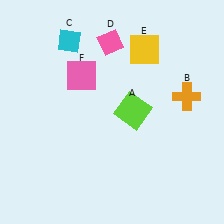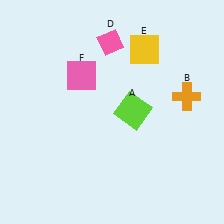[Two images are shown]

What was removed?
The cyan diamond (C) was removed in Image 2.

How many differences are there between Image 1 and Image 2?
There is 1 difference between the two images.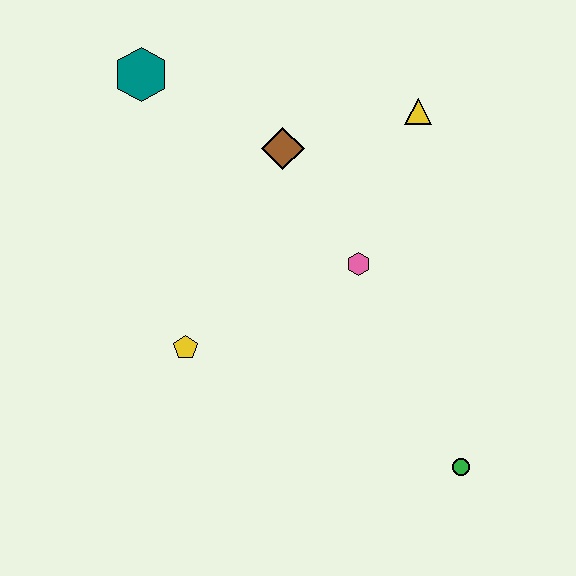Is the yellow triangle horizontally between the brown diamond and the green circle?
Yes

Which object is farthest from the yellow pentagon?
The yellow triangle is farthest from the yellow pentagon.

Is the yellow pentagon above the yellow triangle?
No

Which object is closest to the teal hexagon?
The brown diamond is closest to the teal hexagon.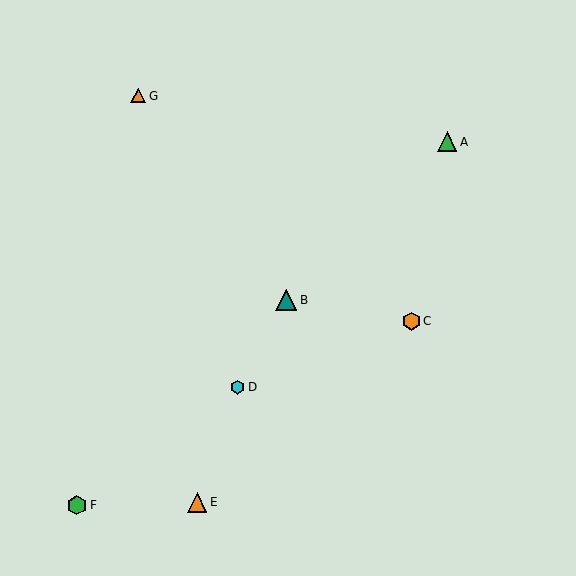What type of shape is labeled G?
Shape G is an orange triangle.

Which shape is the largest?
The teal triangle (labeled B) is the largest.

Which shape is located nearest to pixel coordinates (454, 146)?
The green triangle (labeled A) at (447, 142) is nearest to that location.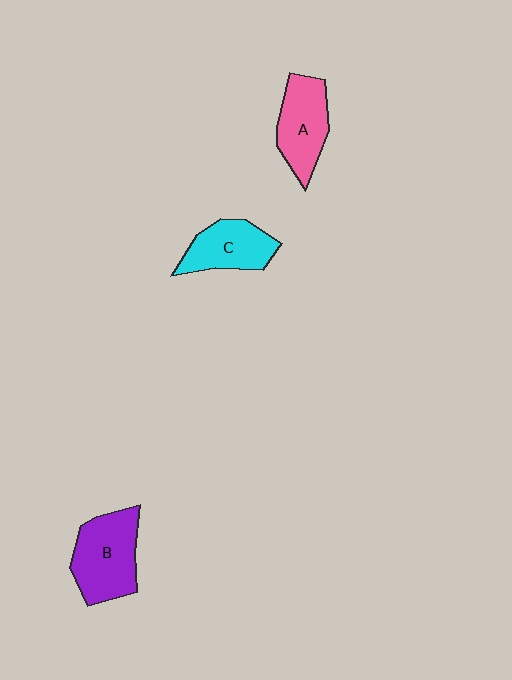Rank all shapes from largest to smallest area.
From largest to smallest: B (purple), A (pink), C (cyan).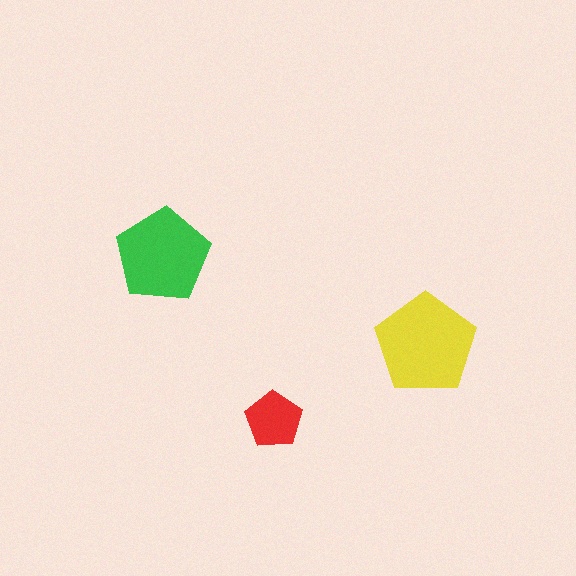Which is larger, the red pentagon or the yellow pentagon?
The yellow one.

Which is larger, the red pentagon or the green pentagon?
The green one.